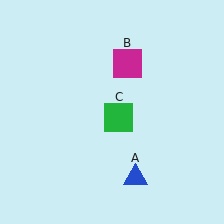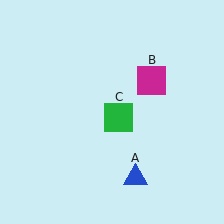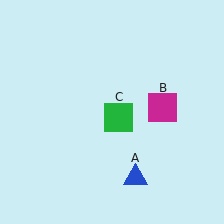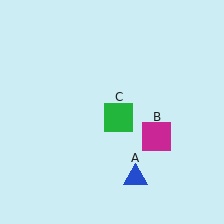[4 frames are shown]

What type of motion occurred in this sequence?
The magenta square (object B) rotated clockwise around the center of the scene.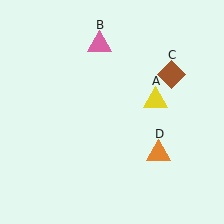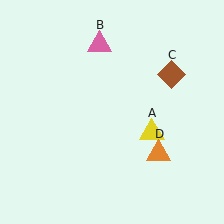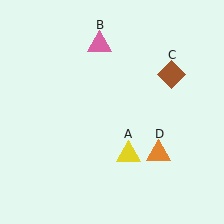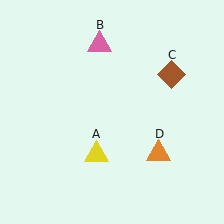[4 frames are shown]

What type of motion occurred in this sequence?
The yellow triangle (object A) rotated clockwise around the center of the scene.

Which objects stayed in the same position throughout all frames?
Pink triangle (object B) and brown diamond (object C) and orange triangle (object D) remained stationary.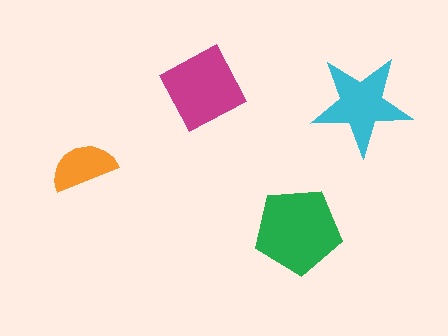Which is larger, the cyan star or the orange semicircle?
The cyan star.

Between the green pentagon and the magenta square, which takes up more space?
The green pentagon.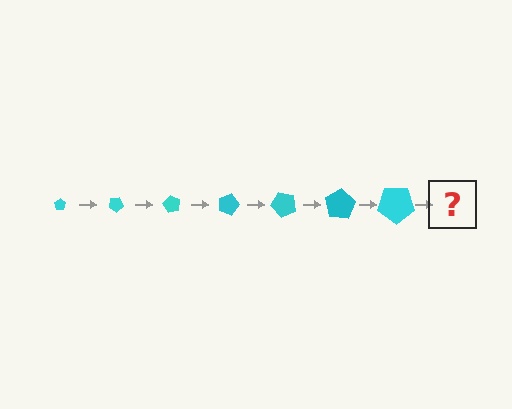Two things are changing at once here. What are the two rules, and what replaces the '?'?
The two rules are that the pentagon grows larger each step and it rotates 30 degrees each step. The '?' should be a pentagon, larger than the previous one and rotated 210 degrees from the start.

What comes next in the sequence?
The next element should be a pentagon, larger than the previous one and rotated 210 degrees from the start.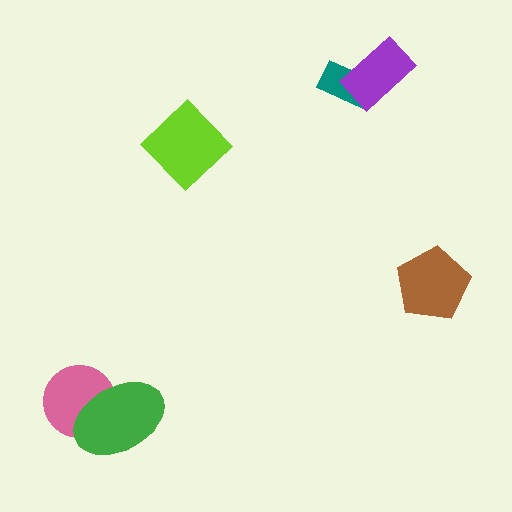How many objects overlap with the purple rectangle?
1 object overlaps with the purple rectangle.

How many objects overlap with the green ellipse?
1 object overlaps with the green ellipse.